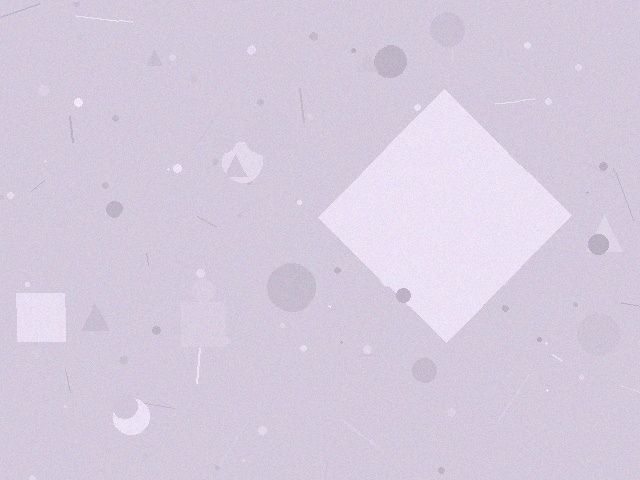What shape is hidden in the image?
A diamond is hidden in the image.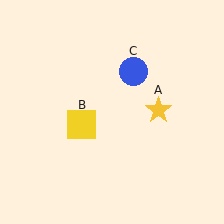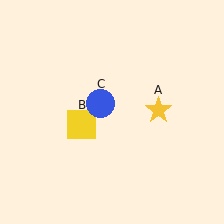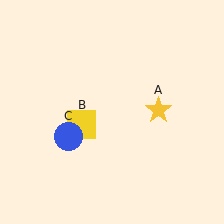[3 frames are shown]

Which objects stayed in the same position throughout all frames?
Yellow star (object A) and yellow square (object B) remained stationary.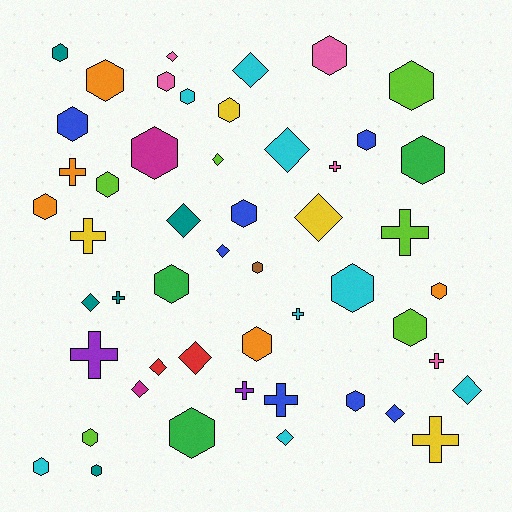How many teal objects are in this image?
There are 5 teal objects.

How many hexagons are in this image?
There are 25 hexagons.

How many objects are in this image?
There are 50 objects.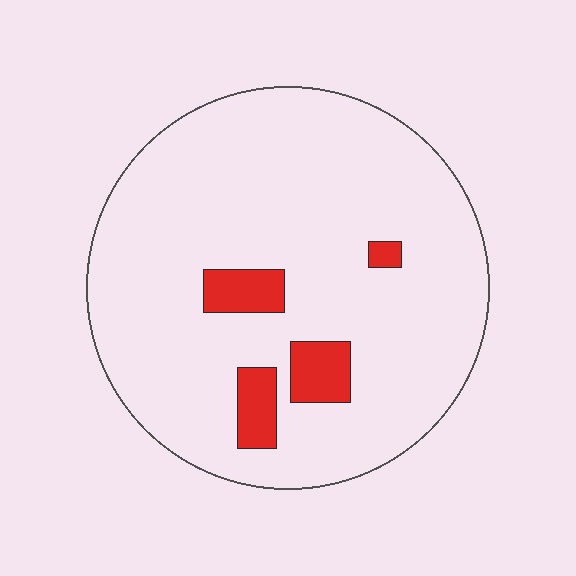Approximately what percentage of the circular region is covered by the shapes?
Approximately 10%.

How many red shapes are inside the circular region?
4.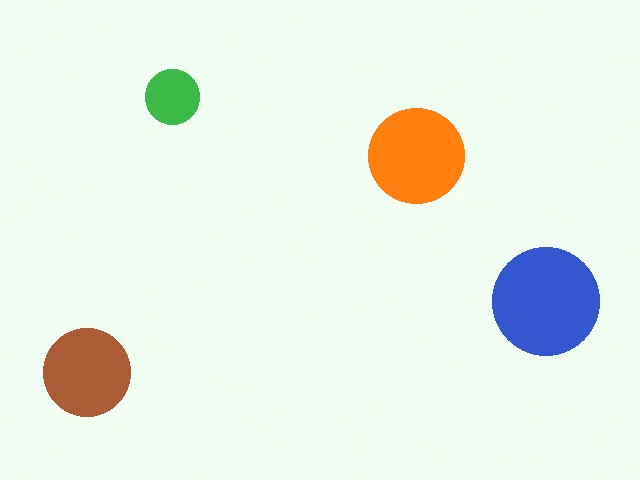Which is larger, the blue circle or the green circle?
The blue one.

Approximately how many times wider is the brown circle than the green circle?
About 1.5 times wider.